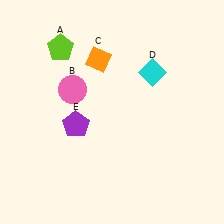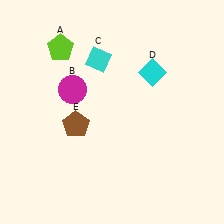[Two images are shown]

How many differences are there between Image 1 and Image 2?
There are 3 differences between the two images.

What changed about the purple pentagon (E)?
In Image 1, E is purple. In Image 2, it changed to brown.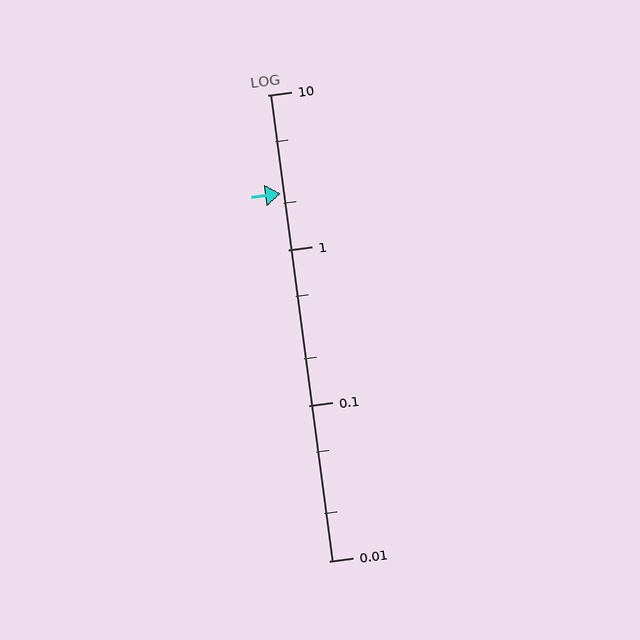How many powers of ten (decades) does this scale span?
The scale spans 3 decades, from 0.01 to 10.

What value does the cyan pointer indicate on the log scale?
The pointer indicates approximately 2.3.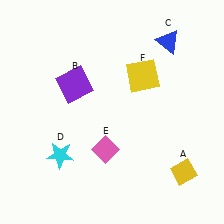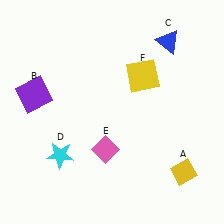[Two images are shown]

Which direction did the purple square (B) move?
The purple square (B) moved left.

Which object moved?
The purple square (B) moved left.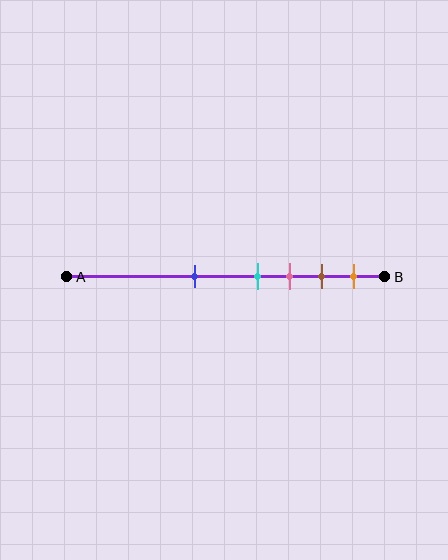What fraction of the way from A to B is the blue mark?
The blue mark is approximately 40% (0.4) of the way from A to B.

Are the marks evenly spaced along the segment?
No, the marks are not evenly spaced.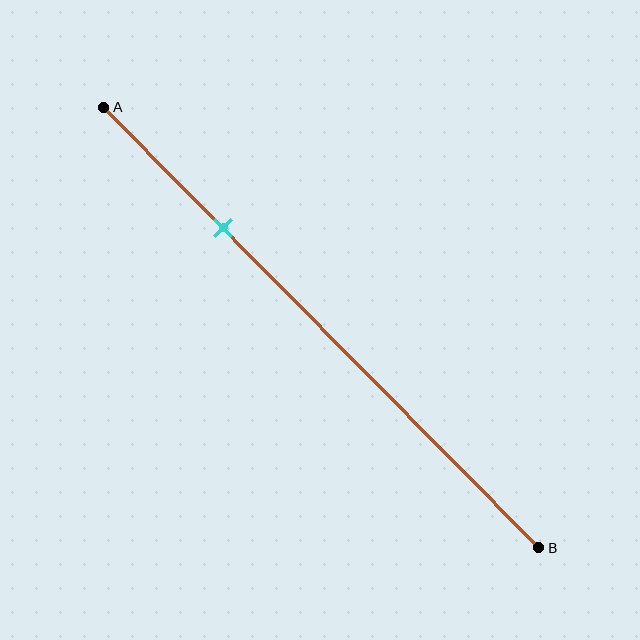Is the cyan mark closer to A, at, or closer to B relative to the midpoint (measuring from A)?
The cyan mark is closer to point A than the midpoint of segment AB.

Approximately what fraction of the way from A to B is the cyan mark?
The cyan mark is approximately 25% of the way from A to B.